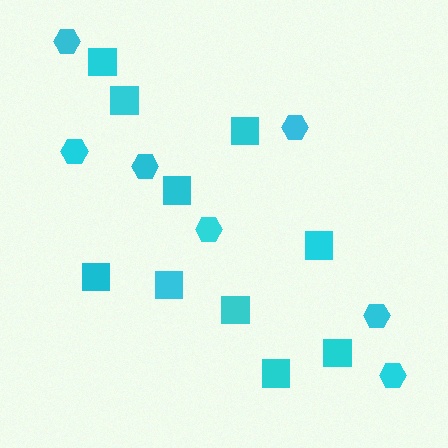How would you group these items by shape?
There are 2 groups: one group of squares (10) and one group of hexagons (7).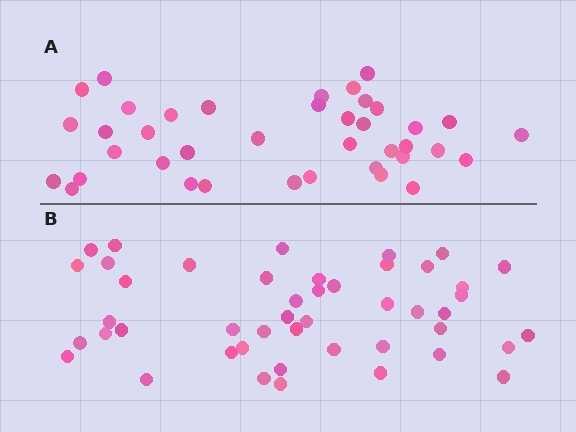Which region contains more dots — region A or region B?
Region B (the bottom region) has more dots.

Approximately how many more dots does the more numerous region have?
Region B has roughly 8 or so more dots than region A.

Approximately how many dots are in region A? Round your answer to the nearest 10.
About 40 dots. (The exact count is 39, which rounds to 40.)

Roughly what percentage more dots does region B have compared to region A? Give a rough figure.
About 20% more.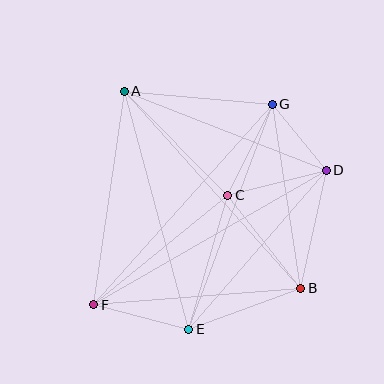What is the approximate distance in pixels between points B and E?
The distance between B and E is approximately 119 pixels.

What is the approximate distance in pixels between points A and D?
The distance between A and D is approximately 217 pixels.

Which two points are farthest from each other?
Points D and F are farthest from each other.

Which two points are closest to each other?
Points D and G are closest to each other.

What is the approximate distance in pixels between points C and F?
The distance between C and F is approximately 173 pixels.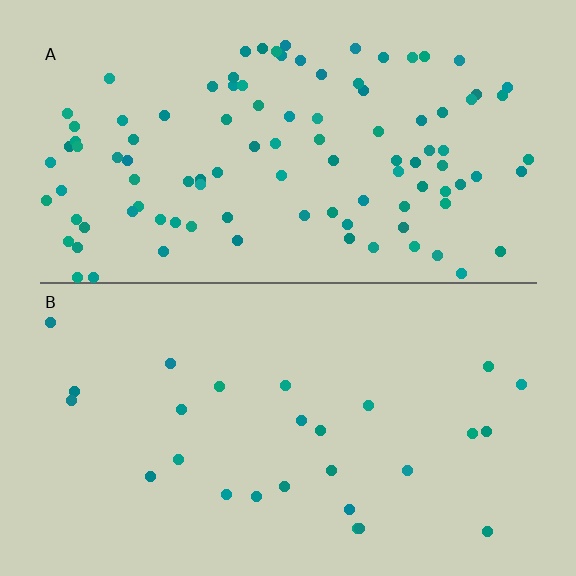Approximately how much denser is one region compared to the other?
Approximately 3.8× — region A over region B.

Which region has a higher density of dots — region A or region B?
A (the top).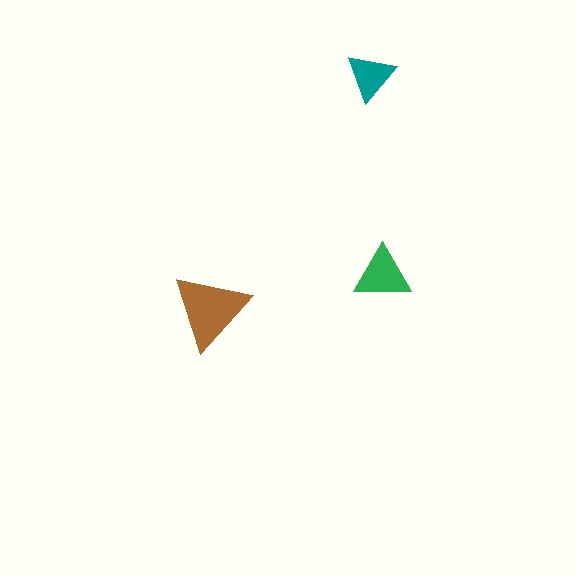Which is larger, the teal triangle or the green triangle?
The green one.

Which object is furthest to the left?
The brown triangle is leftmost.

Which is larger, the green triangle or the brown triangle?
The brown one.